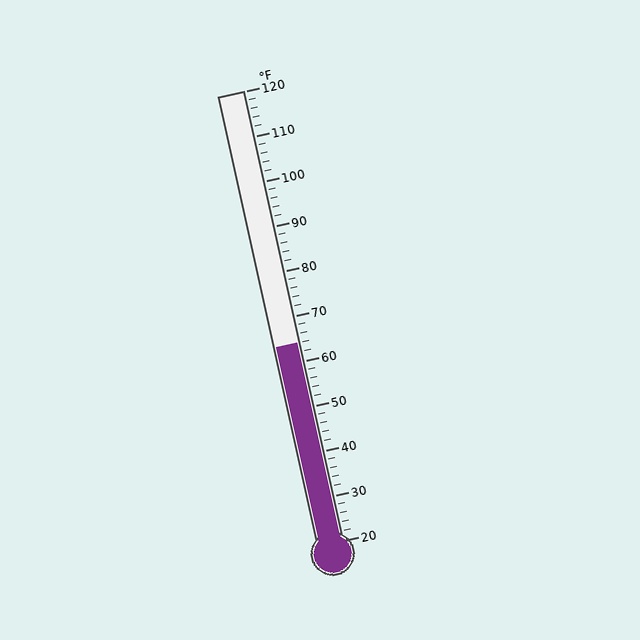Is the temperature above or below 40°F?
The temperature is above 40°F.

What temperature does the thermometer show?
The thermometer shows approximately 64°F.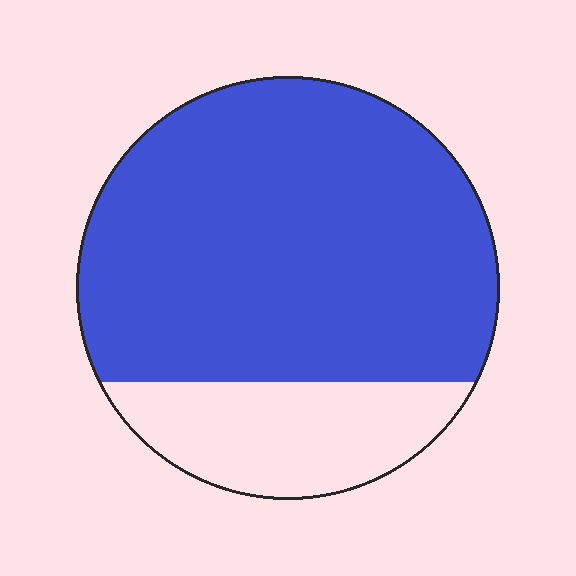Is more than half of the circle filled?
Yes.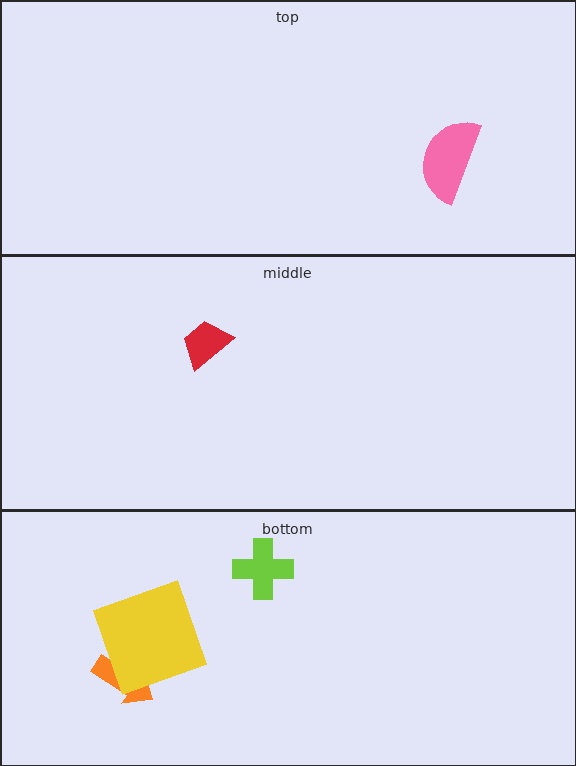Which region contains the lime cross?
The bottom region.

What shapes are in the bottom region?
The orange arrow, the lime cross, the yellow square.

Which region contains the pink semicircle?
The top region.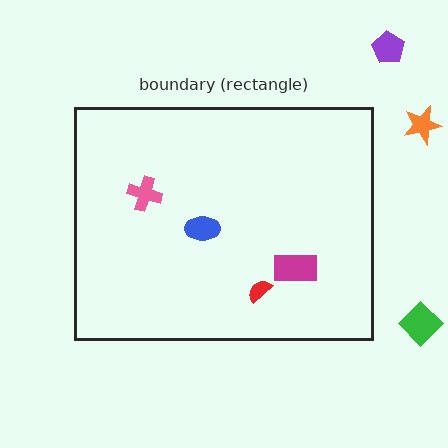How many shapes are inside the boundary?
4 inside, 3 outside.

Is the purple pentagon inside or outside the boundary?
Outside.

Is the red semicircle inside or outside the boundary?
Inside.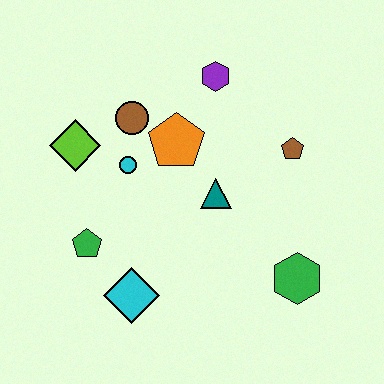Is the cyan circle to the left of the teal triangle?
Yes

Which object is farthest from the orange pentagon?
The green hexagon is farthest from the orange pentagon.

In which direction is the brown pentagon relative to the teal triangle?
The brown pentagon is to the right of the teal triangle.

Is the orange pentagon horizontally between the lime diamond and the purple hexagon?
Yes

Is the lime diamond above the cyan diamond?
Yes